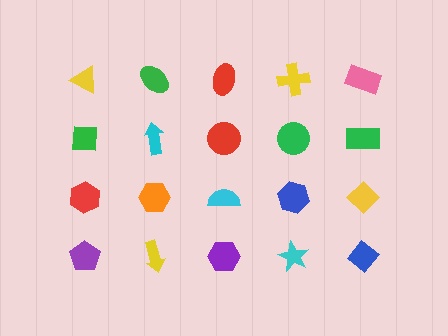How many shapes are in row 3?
5 shapes.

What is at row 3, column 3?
A cyan semicircle.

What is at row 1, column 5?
A pink rectangle.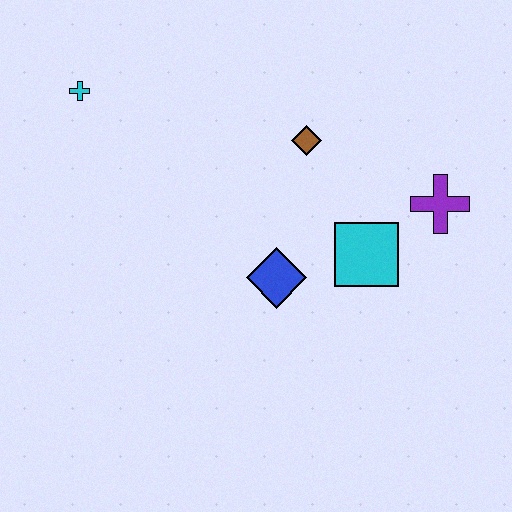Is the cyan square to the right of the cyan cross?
Yes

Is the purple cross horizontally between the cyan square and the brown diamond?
No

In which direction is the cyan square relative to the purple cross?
The cyan square is to the left of the purple cross.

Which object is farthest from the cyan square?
The cyan cross is farthest from the cyan square.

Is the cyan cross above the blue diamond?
Yes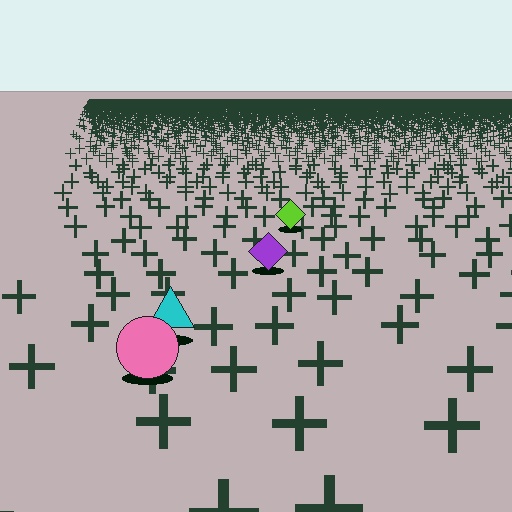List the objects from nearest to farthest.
From nearest to farthest: the pink circle, the cyan triangle, the purple diamond, the lime diamond.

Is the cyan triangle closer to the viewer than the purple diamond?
Yes. The cyan triangle is closer — you can tell from the texture gradient: the ground texture is coarser near it.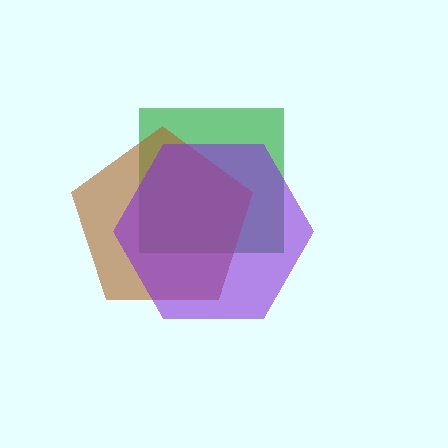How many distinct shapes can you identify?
There are 3 distinct shapes: a green square, a brown pentagon, a purple hexagon.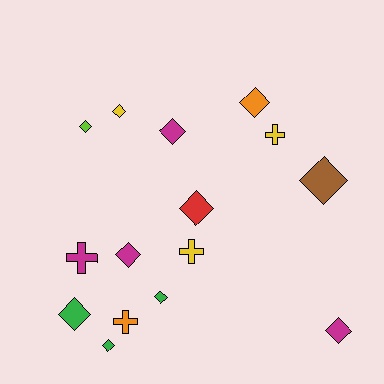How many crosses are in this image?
There are 4 crosses.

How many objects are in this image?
There are 15 objects.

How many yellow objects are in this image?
There are 3 yellow objects.